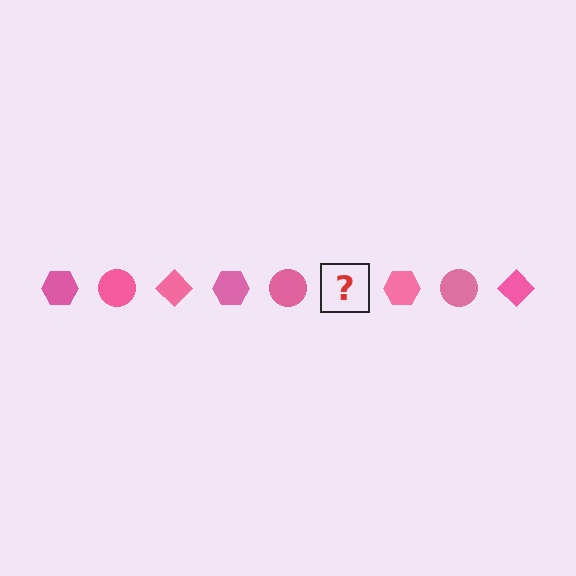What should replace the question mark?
The question mark should be replaced with a pink diamond.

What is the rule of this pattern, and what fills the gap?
The rule is that the pattern cycles through hexagon, circle, diamond shapes in pink. The gap should be filled with a pink diamond.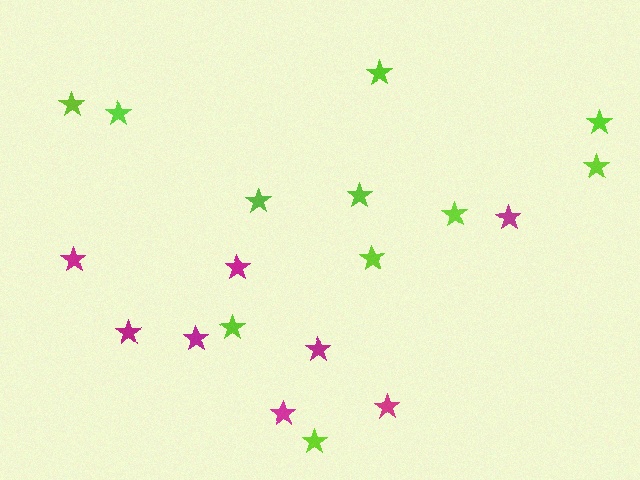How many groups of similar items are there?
There are 2 groups: one group of magenta stars (8) and one group of lime stars (11).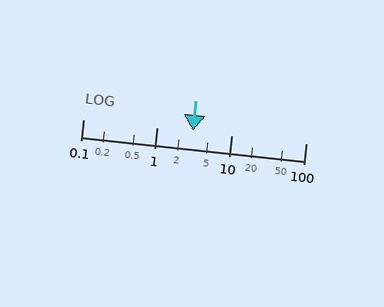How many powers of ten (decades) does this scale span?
The scale spans 3 decades, from 0.1 to 100.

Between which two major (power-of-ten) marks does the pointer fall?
The pointer is between 1 and 10.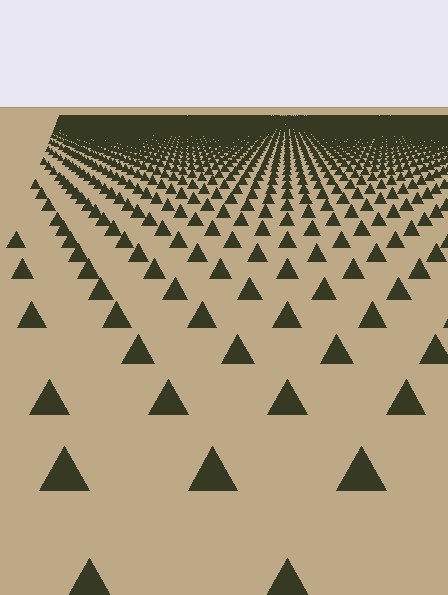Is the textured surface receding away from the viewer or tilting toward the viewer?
The surface is receding away from the viewer. Texture elements get smaller and denser toward the top.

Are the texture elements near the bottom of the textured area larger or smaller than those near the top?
Larger. Near the bottom, elements are closer to the viewer and appear at a bigger on-screen size.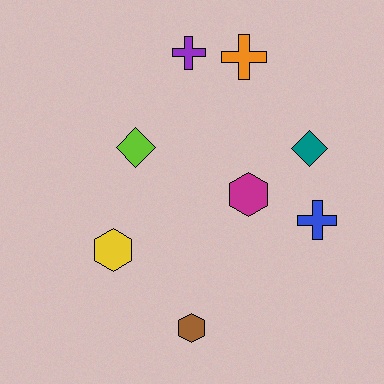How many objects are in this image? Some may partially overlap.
There are 8 objects.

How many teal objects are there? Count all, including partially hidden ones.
There is 1 teal object.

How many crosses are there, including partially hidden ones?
There are 3 crosses.